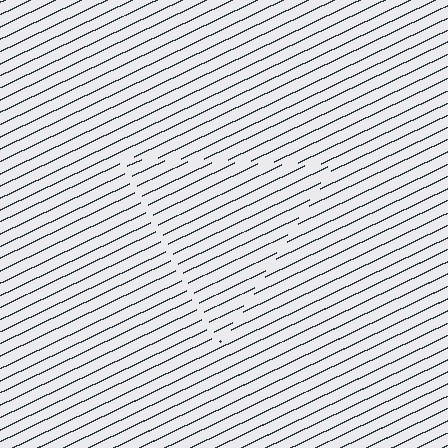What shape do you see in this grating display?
An illusory triangle. The interior of the shape contains the same grating, shifted by half a period — the contour is defined by the phase discontinuity where line-ends from the inner and outer gratings abut.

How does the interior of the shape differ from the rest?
The interior of the shape contains the same grating, shifted by half a period — the contour is defined by the phase discontinuity where line-ends from the inner and outer gratings abut.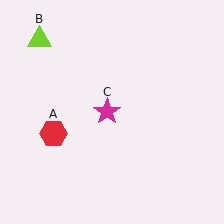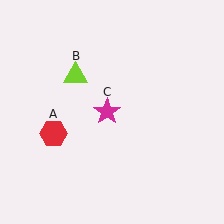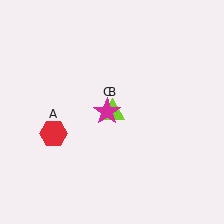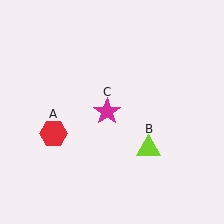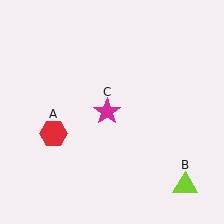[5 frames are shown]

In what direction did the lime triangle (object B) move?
The lime triangle (object B) moved down and to the right.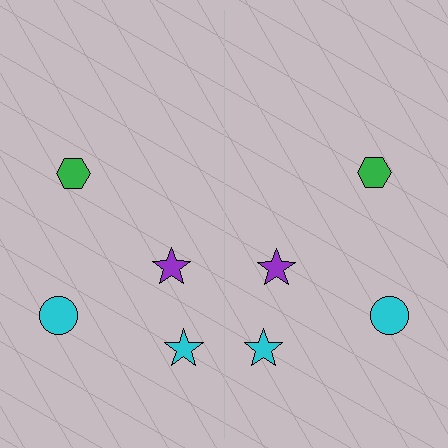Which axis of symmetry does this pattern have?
The pattern has a vertical axis of symmetry running through the center of the image.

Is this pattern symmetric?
Yes, this pattern has bilateral (reflection) symmetry.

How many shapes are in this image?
There are 8 shapes in this image.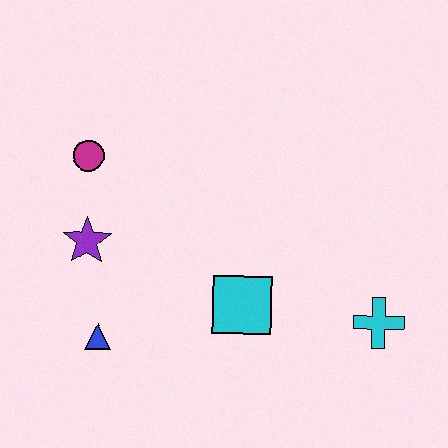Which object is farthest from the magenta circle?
The cyan cross is farthest from the magenta circle.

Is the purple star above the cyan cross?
Yes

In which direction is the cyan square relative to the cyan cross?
The cyan square is to the left of the cyan cross.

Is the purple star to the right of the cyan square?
No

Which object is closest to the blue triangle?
The purple star is closest to the blue triangle.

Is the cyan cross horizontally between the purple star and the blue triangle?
No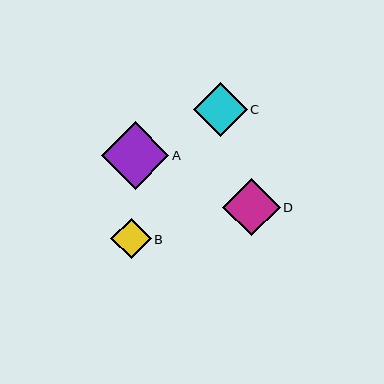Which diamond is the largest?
Diamond A is the largest with a size of approximately 68 pixels.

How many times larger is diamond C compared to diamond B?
Diamond C is approximately 1.3 times the size of diamond B.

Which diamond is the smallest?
Diamond B is the smallest with a size of approximately 41 pixels.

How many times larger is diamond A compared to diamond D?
Diamond A is approximately 1.2 times the size of diamond D.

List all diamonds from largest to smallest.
From largest to smallest: A, D, C, B.